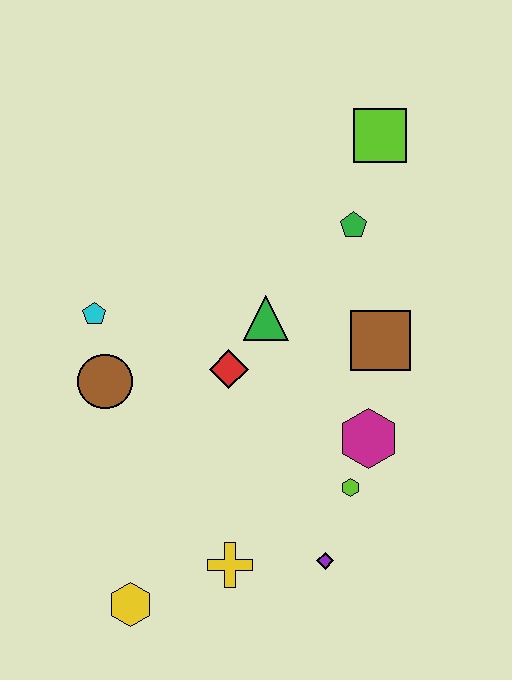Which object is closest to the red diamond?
The green triangle is closest to the red diamond.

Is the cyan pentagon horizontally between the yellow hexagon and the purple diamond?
No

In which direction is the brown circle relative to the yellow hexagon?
The brown circle is above the yellow hexagon.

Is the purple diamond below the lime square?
Yes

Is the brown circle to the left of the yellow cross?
Yes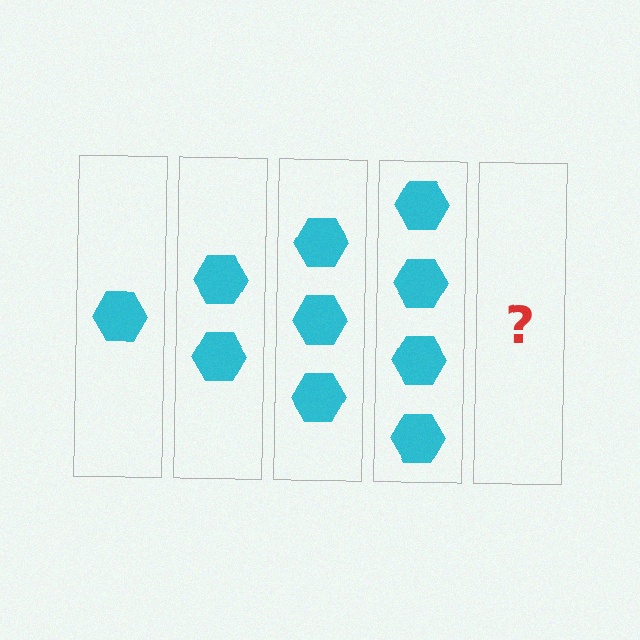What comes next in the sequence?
The next element should be 5 hexagons.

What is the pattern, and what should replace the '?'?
The pattern is that each step adds one more hexagon. The '?' should be 5 hexagons.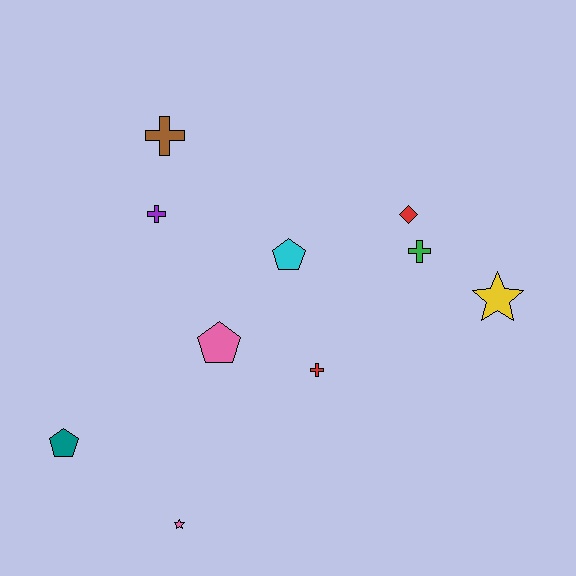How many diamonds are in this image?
There is 1 diamond.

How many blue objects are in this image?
There are no blue objects.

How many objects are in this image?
There are 10 objects.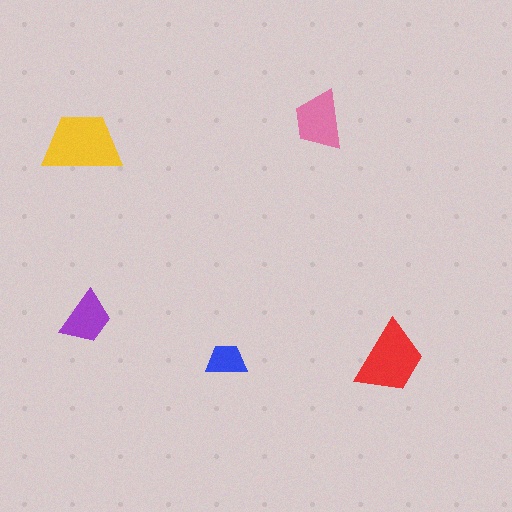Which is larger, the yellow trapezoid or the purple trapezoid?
The yellow one.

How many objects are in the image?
There are 5 objects in the image.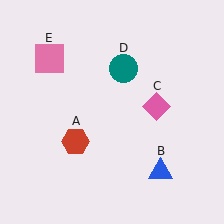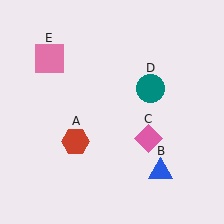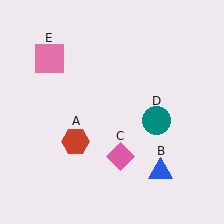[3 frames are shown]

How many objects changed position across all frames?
2 objects changed position: pink diamond (object C), teal circle (object D).